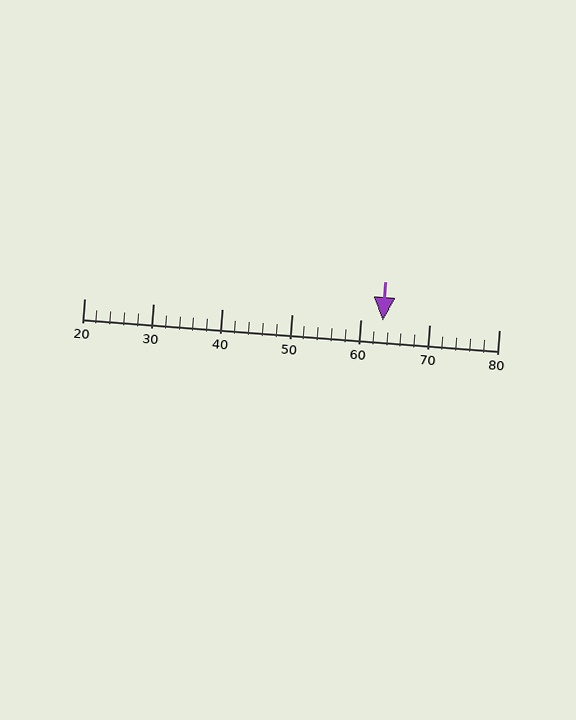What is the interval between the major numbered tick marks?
The major tick marks are spaced 10 units apart.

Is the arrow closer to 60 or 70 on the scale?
The arrow is closer to 60.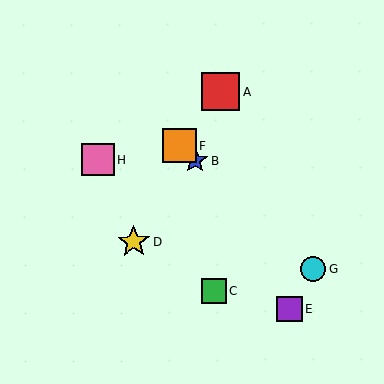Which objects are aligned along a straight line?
Objects B, F, G are aligned along a straight line.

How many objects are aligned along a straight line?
3 objects (B, F, G) are aligned along a straight line.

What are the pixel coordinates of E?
Object E is at (289, 309).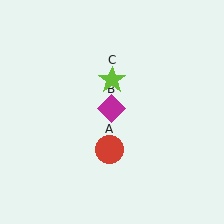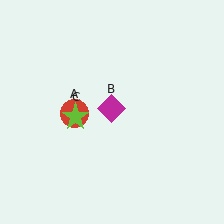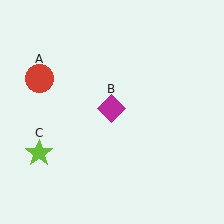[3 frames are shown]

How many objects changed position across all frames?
2 objects changed position: red circle (object A), lime star (object C).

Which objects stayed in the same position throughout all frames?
Magenta diamond (object B) remained stationary.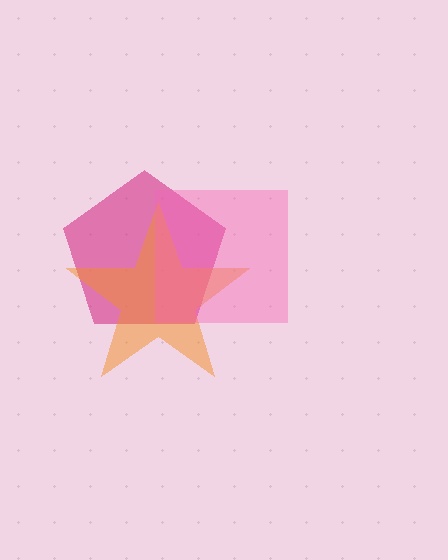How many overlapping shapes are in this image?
There are 3 overlapping shapes in the image.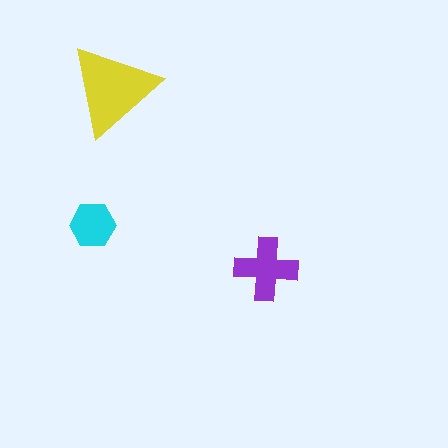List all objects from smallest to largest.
The cyan hexagon, the purple cross, the yellow triangle.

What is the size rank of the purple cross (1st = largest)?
2nd.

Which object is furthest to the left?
The cyan hexagon is leftmost.